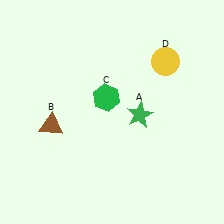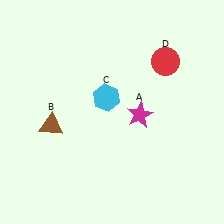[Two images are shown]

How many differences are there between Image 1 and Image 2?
There are 3 differences between the two images.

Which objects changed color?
A changed from green to magenta. C changed from green to cyan. D changed from yellow to red.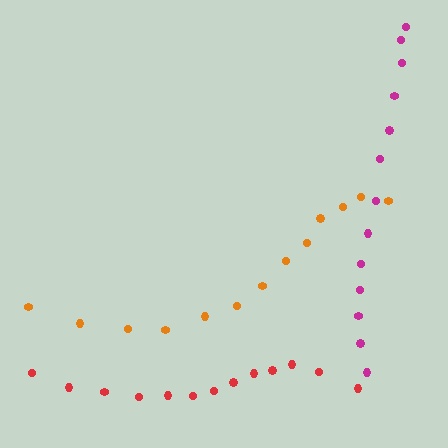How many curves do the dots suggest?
There are 3 distinct paths.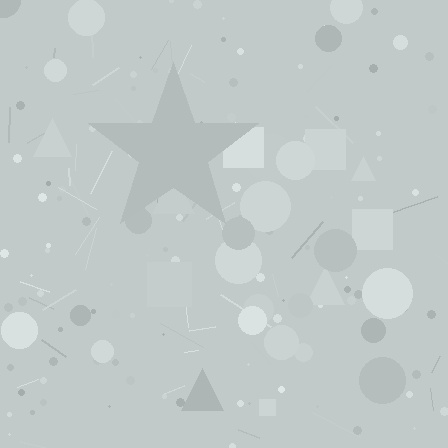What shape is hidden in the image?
A star is hidden in the image.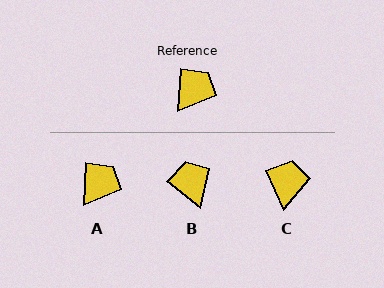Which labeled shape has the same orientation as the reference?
A.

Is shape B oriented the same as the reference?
No, it is off by about 55 degrees.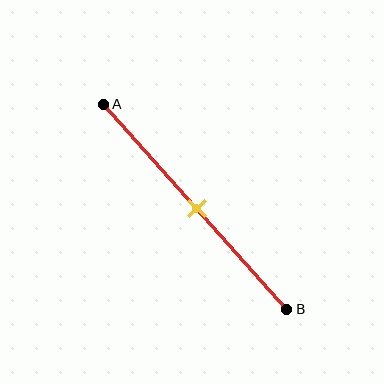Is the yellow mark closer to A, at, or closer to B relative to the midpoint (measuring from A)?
The yellow mark is approximately at the midpoint of segment AB.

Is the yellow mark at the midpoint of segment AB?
Yes, the mark is approximately at the midpoint.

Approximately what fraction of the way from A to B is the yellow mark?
The yellow mark is approximately 50% of the way from A to B.